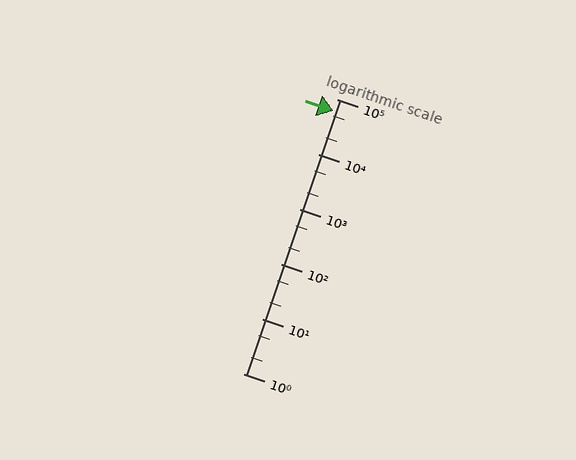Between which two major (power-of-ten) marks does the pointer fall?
The pointer is between 10000 and 100000.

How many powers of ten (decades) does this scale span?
The scale spans 5 decades, from 1 to 100000.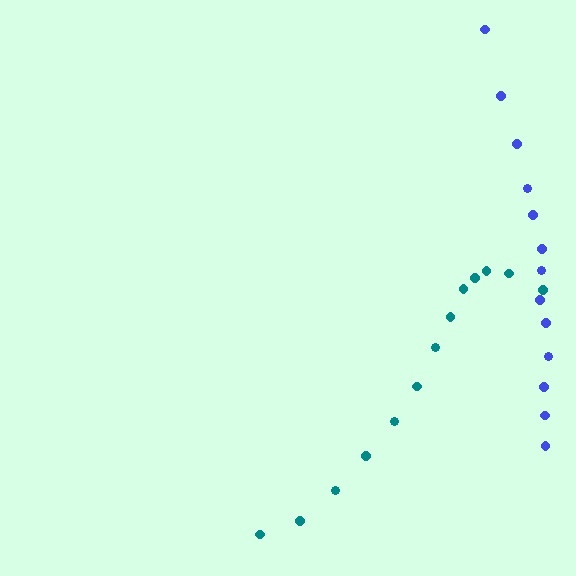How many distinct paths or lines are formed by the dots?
There are 2 distinct paths.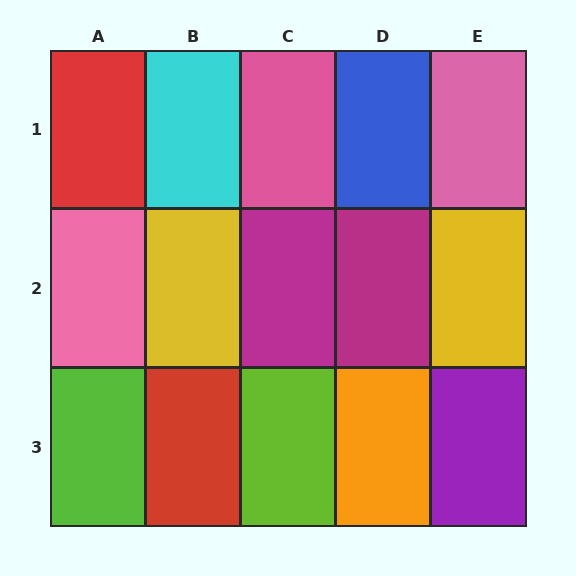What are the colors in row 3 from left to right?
Lime, red, lime, orange, purple.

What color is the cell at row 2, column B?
Yellow.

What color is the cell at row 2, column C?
Magenta.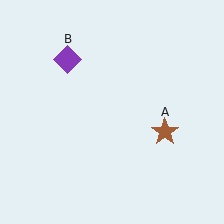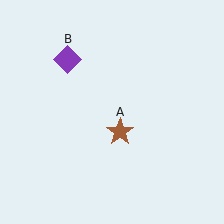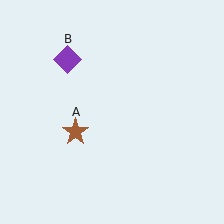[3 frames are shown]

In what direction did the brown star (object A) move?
The brown star (object A) moved left.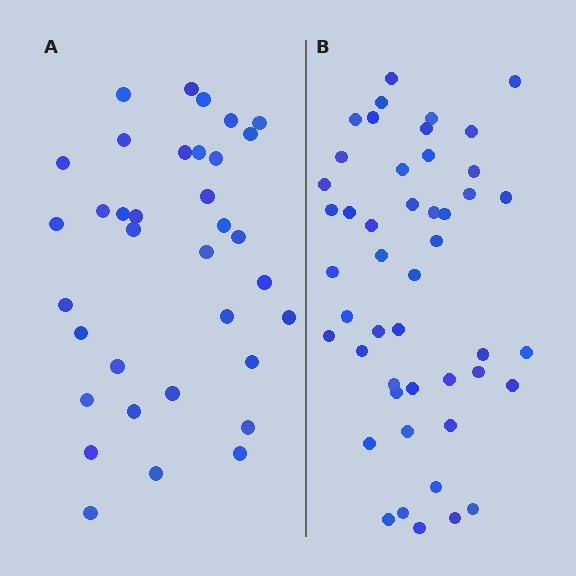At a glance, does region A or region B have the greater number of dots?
Region B (the right region) has more dots.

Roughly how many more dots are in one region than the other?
Region B has roughly 12 or so more dots than region A.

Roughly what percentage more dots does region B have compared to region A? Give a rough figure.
About 35% more.